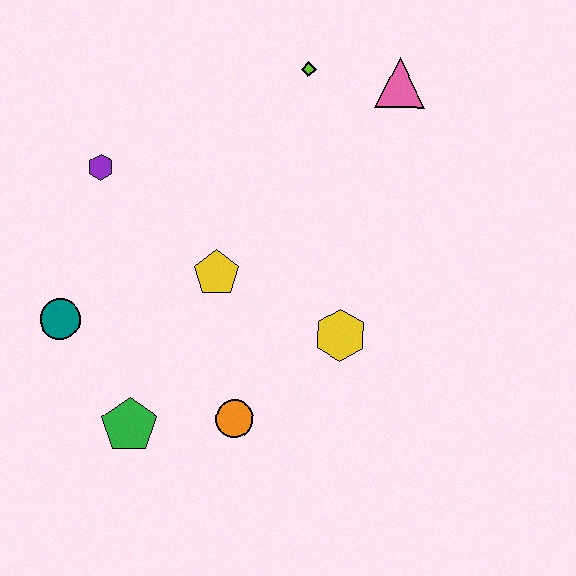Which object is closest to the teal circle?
The green pentagon is closest to the teal circle.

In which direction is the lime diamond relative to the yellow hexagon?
The lime diamond is above the yellow hexagon.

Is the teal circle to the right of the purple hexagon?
No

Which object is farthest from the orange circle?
The pink triangle is farthest from the orange circle.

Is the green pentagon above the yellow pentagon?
No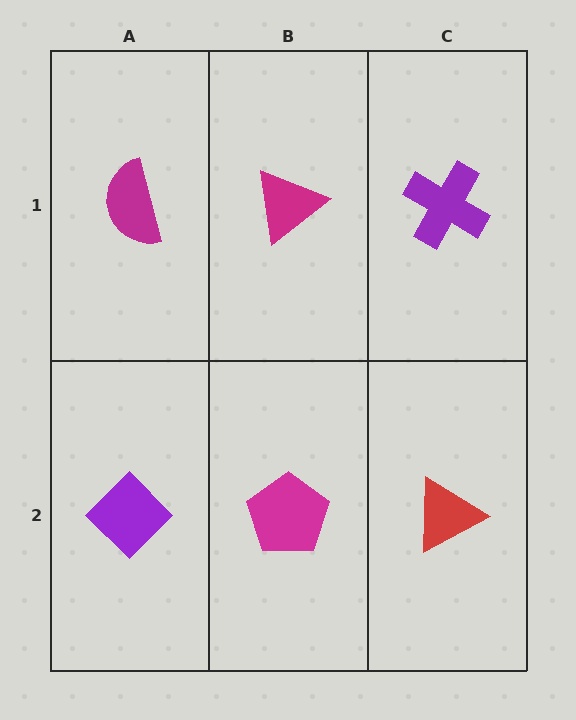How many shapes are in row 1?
3 shapes.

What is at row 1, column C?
A purple cross.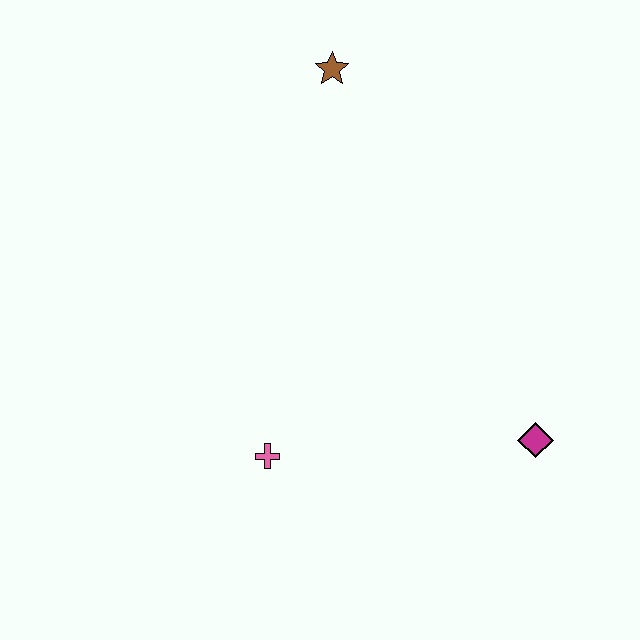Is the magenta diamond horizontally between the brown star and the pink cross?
No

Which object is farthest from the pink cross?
The brown star is farthest from the pink cross.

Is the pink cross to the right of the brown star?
No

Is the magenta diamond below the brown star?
Yes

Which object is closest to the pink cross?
The magenta diamond is closest to the pink cross.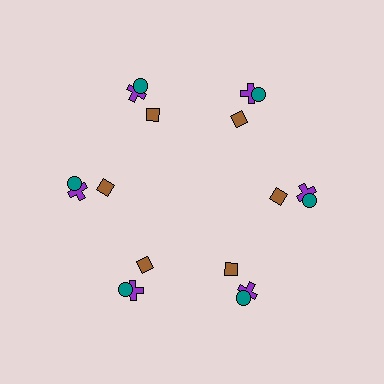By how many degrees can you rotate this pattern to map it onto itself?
The pattern maps onto itself every 60 degrees of rotation.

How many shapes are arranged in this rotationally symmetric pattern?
There are 18 shapes, arranged in 6 groups of 3.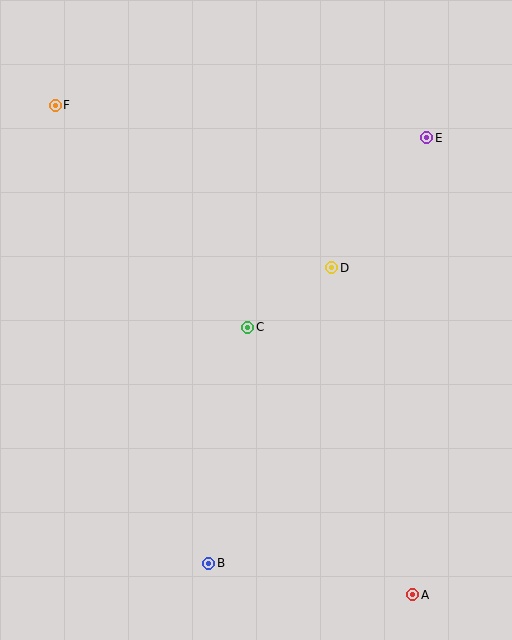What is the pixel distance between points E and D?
The distance between E and D is 161 pixels.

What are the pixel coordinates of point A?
Point A is at (413, 595).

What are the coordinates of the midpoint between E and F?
The midpoint between E and F is at (241, 121).